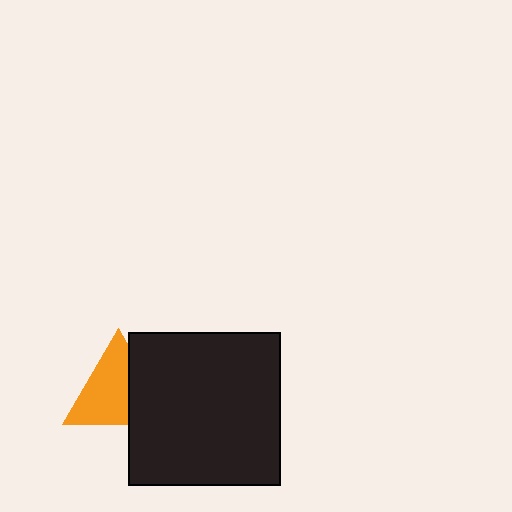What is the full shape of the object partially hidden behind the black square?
The partially hidden object is an orange triangle.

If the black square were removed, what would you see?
You would see the complete orange triangle.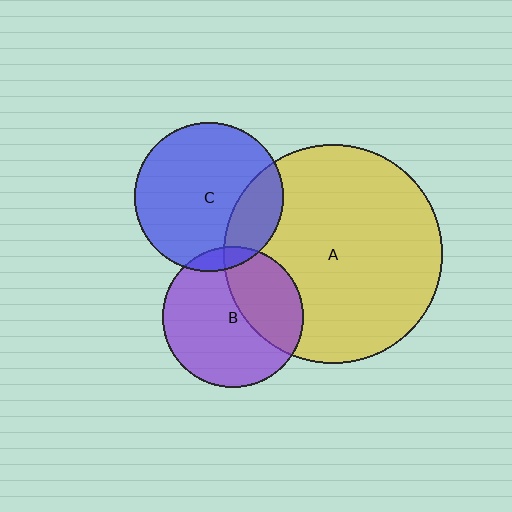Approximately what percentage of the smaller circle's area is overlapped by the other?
Approximately 10%.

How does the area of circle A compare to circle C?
Approximately 2.2 times.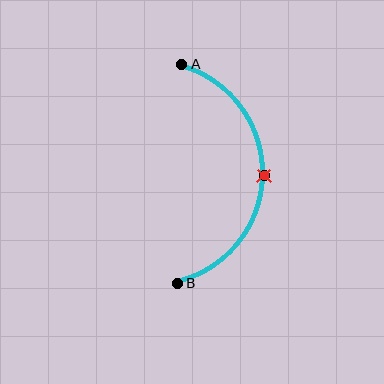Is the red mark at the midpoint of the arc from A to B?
Yes. The red mark lies on the arc at equal arc-length from both A and B — it is the arc midpoint.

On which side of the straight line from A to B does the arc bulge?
The arc bulges to the right of the straight line connecting A and B.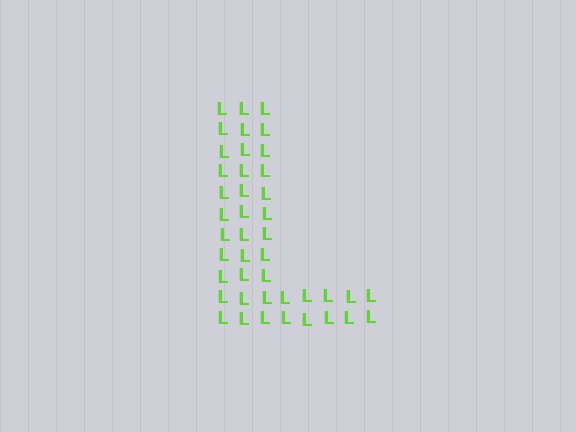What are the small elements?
The small elements are letter L's.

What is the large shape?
The large shape is the letter L.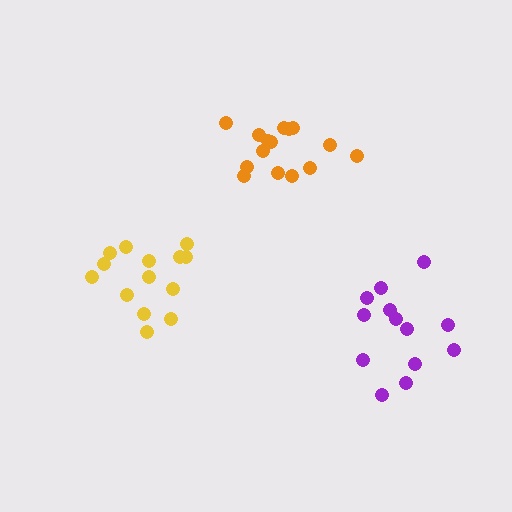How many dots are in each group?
Group 1: 14 dots, Group 2: 13 dots, Group 3: 15 dots (42 total).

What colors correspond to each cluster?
The clusters are colored: yellow, purple, orange.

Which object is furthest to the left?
The yellow cluster is leftmost.